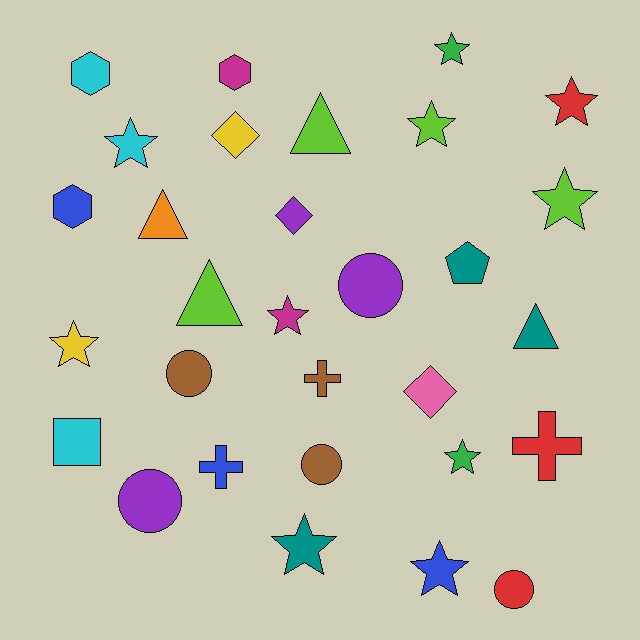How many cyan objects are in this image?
There are 3 cyan objects.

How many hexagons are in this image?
There are 3 hexagons.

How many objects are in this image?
There are 30 objects.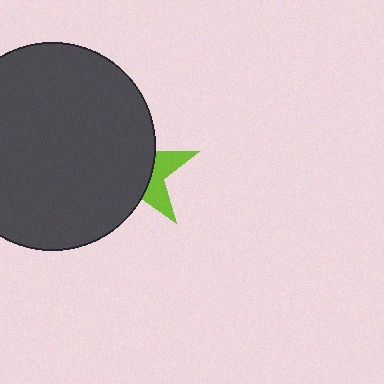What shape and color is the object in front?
The object in front is a dark gray circle.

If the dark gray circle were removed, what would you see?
You would see the complete lime star.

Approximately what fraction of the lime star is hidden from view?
Roughly 69% of the lime star is hidden behind the dark gray circle.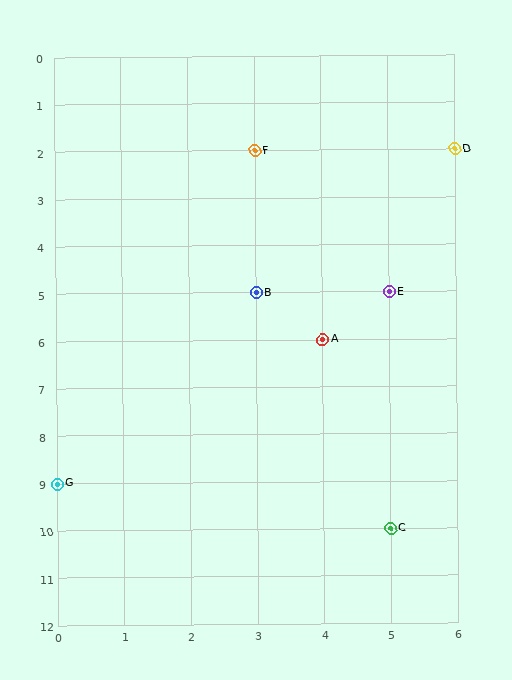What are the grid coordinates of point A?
Point A is at grid coordinates (4, 6).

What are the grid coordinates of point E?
Point E is at grid coordinates (5, 5).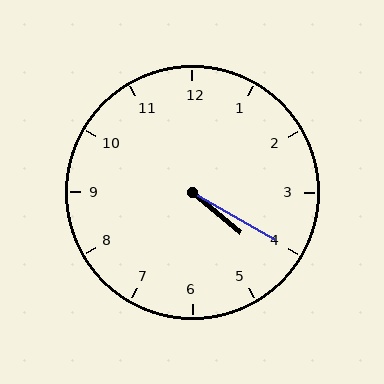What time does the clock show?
4:20.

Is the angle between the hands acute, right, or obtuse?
It is acute.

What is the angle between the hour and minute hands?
Approximately 10 degrees.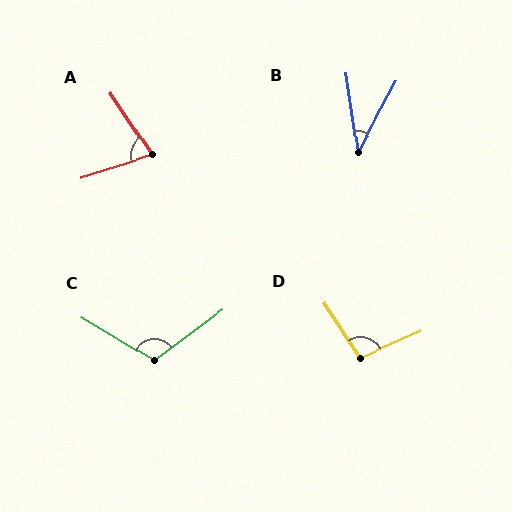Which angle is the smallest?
B, at approximately 37 degrees.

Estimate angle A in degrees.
Approximately 74 degrees.